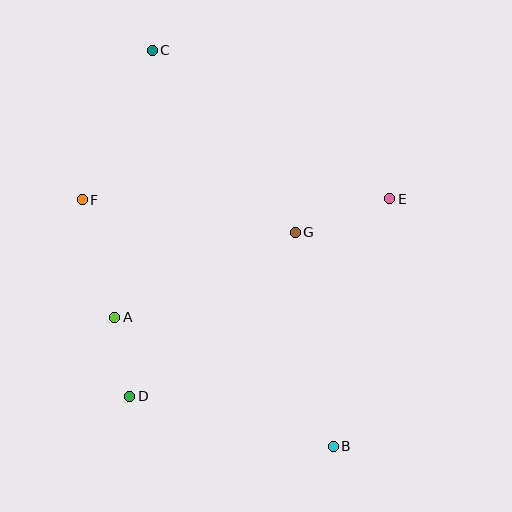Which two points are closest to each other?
Points A and D are closest to each other.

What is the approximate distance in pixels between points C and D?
The distance between C and D is approximately 347 pixels.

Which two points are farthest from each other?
Points B and C are farthest from each other.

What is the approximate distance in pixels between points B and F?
The distance between B and F is approximately 352 pixels.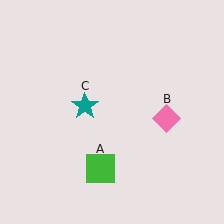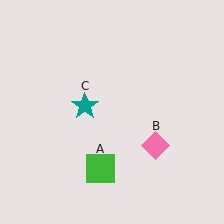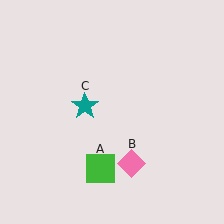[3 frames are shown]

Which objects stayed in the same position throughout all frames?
Green square (object A) and teal star (object C) remained stationary.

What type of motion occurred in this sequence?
The pink diamond (object B) rotated clockwise around the center of the scene.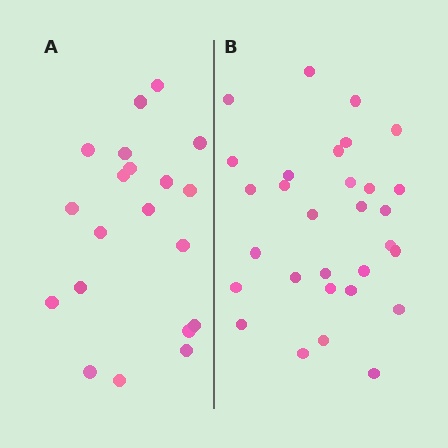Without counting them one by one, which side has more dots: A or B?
Region B (the right region) has more dots.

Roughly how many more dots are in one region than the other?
Region B has roughly 10 or so more dots than region A.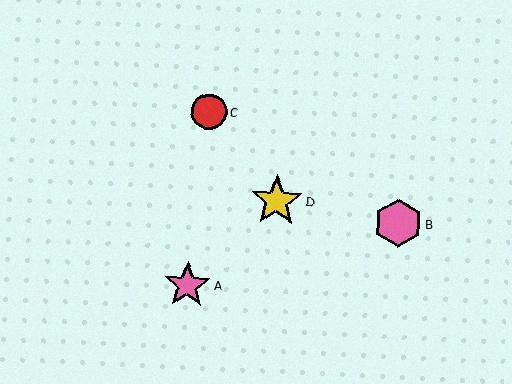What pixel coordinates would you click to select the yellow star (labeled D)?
Click at (277, 201) to select the yellow star D.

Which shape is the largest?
The yellow star (labeled D) is the largest.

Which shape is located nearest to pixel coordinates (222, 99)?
The red circle (labeled C) at (209, 112) is nearest to that location.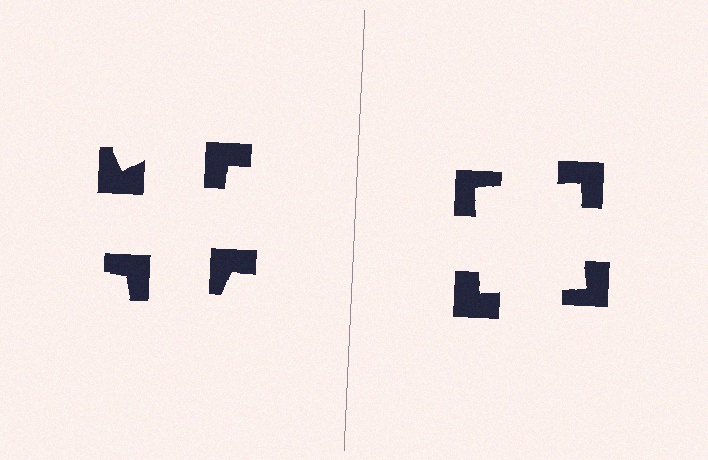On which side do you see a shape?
An illusory square appears on the right side. On the left side the wedge cuts are rotated, so no coherent shape forms.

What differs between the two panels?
The notched squares are positioned identically on both sides; only the wedge orientations differ. On the right they align to a square; on the left they are misaligned.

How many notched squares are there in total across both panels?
8 — 4 on each side.